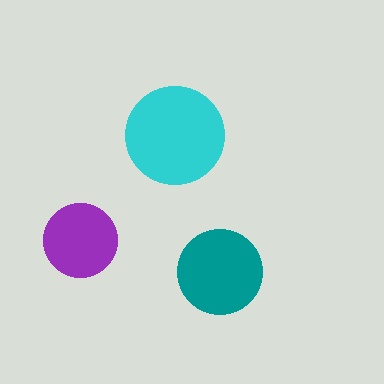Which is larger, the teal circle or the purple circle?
The teal one.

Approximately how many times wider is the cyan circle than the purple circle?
About 1.5 times wider.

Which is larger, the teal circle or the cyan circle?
The cyan one.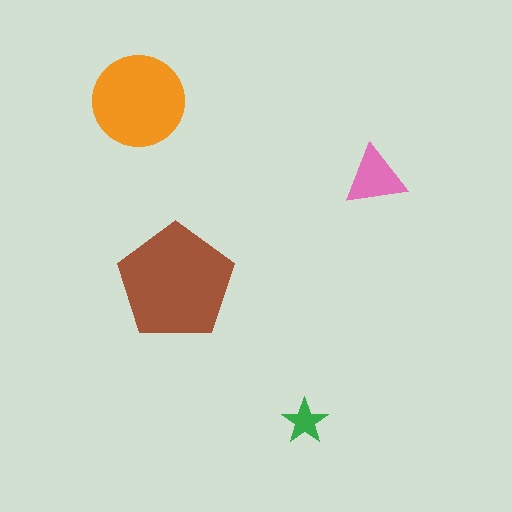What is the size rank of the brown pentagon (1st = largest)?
1st.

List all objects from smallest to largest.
The green star, the pink triangle, the orange circle, the brown pentagon.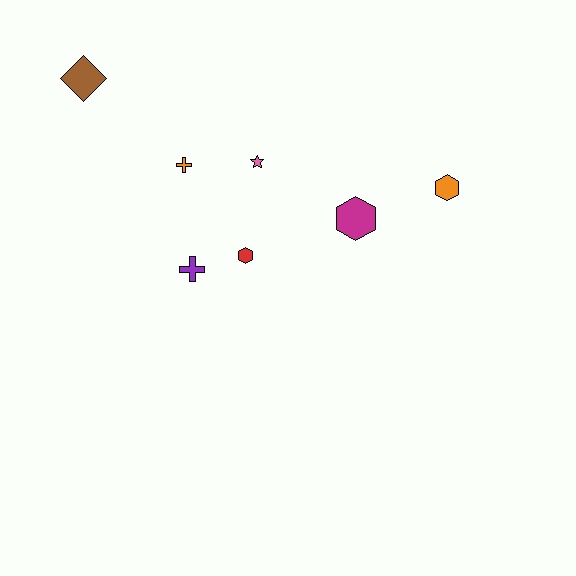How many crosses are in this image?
There are 2 crosses.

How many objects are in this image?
There are 7 objects.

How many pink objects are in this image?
There is 1 pink object.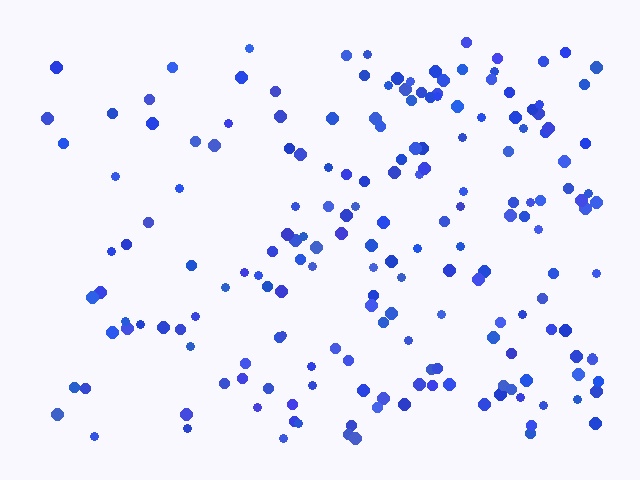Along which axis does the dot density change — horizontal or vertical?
Horizontal.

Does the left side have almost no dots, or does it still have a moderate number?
Still a moderate number, just noticeably fewer than the right.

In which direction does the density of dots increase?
From left to right, with the right side densest.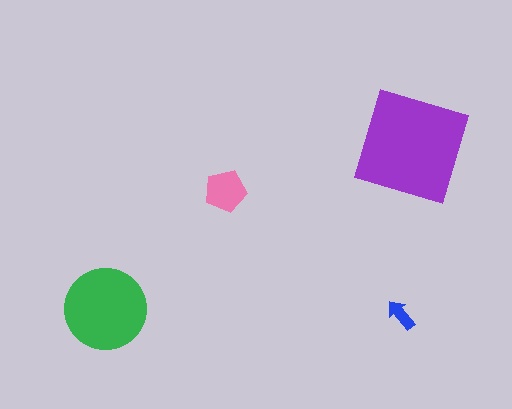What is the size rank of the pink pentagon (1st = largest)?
3rd.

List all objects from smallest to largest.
The blue arrow, the pink pentagon, the green circle, the purple square.